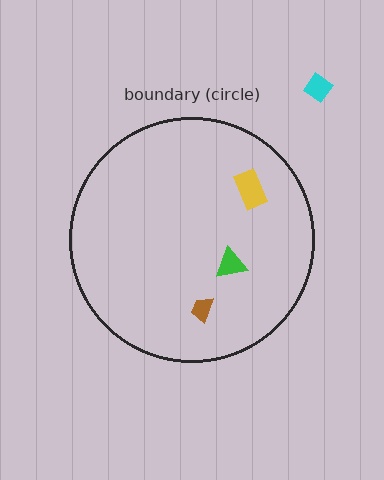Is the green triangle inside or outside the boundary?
Inside.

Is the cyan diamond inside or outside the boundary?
Outside.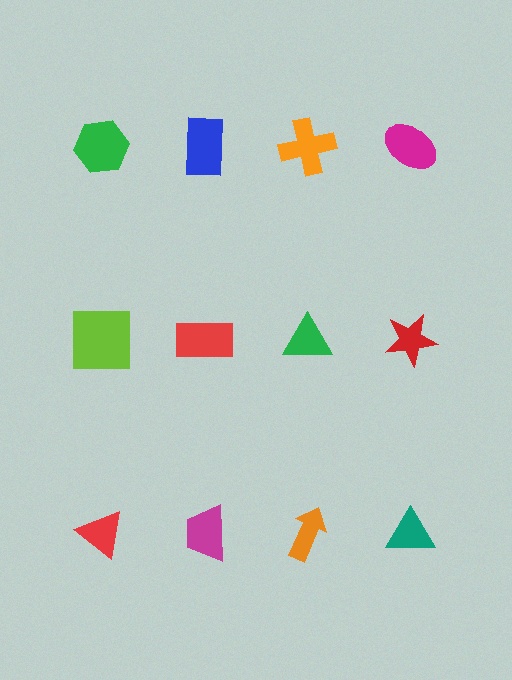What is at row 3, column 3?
An orange arrow.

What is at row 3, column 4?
A teal triangle.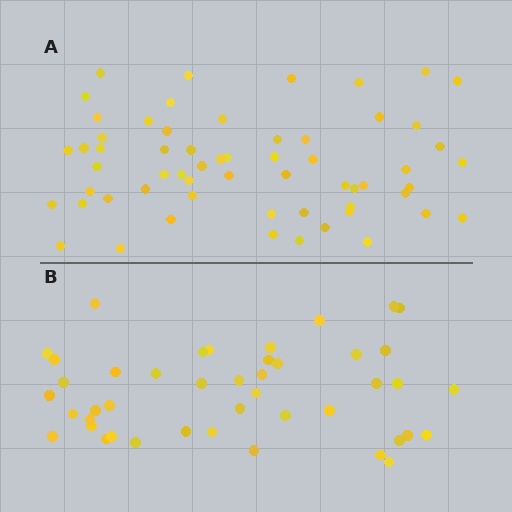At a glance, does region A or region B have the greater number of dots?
Region A (the top region) has more dots.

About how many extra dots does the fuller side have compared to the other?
Region A has approximately 15 more dots than region B.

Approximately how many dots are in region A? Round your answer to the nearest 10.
About 60 dots.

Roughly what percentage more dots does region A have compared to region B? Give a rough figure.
About 35% more.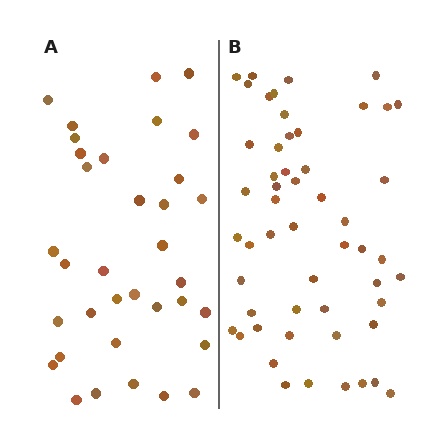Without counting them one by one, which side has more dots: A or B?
Region B (the right region) has more dots.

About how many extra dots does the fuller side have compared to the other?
Region B has approximately 20 more dots than region A.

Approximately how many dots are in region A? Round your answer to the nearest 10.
About 40 dots. (The exact count is 35, which rounds to 40.)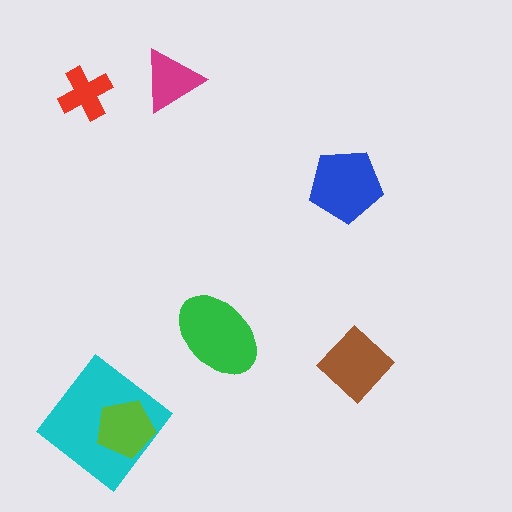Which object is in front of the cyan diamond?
The lime pentagon is in front of the cyan diamond.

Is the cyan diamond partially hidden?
Yes, it is partially covered by another shape.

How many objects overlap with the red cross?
0 objects overlap with the red cross.